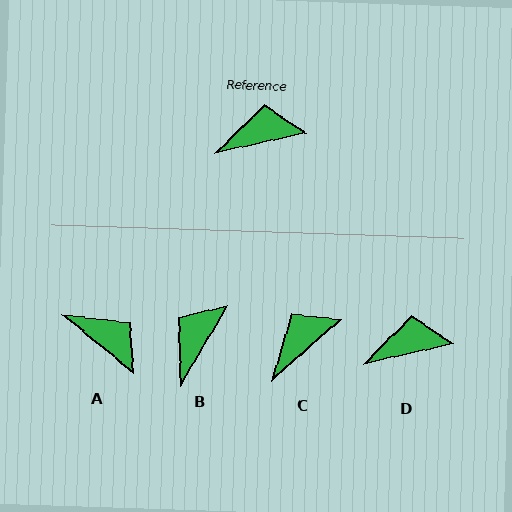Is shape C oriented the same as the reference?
No, it is off by about 28 degrees.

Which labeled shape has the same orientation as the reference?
D.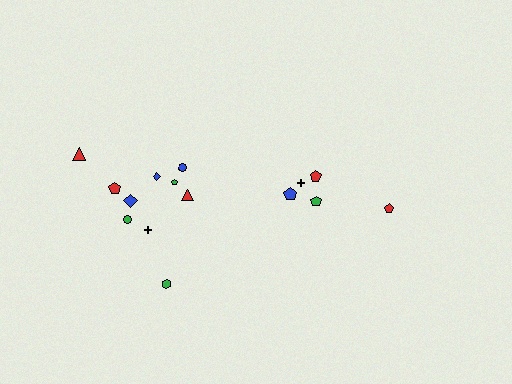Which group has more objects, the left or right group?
The left group.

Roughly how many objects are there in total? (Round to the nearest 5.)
Roughly 15 objects in total.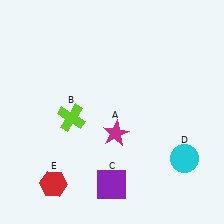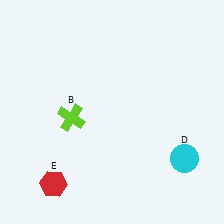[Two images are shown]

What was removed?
The purple square (C), the magenta star (A) were removed in Image 2.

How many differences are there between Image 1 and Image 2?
There are 2 differences between the two images.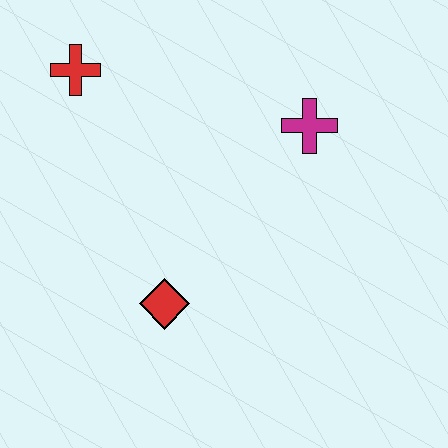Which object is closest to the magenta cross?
The red diamond is closest to the magenta cross.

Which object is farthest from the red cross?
The red diamond is farthest from the red cross.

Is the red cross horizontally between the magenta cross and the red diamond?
No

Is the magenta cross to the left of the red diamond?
No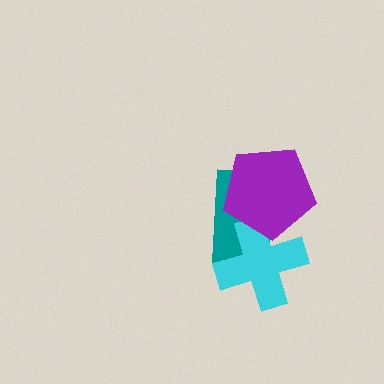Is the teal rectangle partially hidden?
Yes, it is partially covered by another shape.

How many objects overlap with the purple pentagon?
2 objects overlap with the purple pentagon.